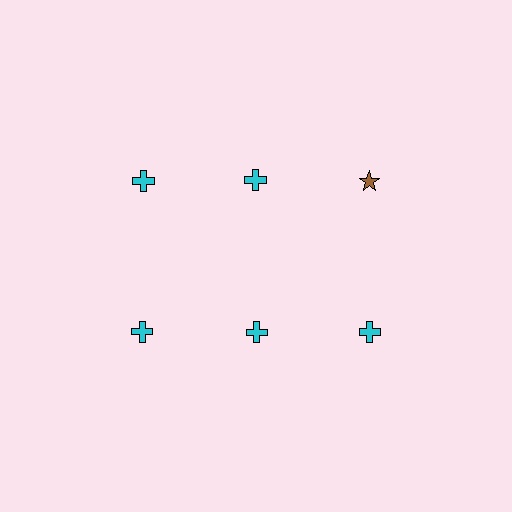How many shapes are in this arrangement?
There are 6 shapes arranged in a grid pattern.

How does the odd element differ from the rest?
It differs in both color (brown instead of cyan) and shape (star instead of cross).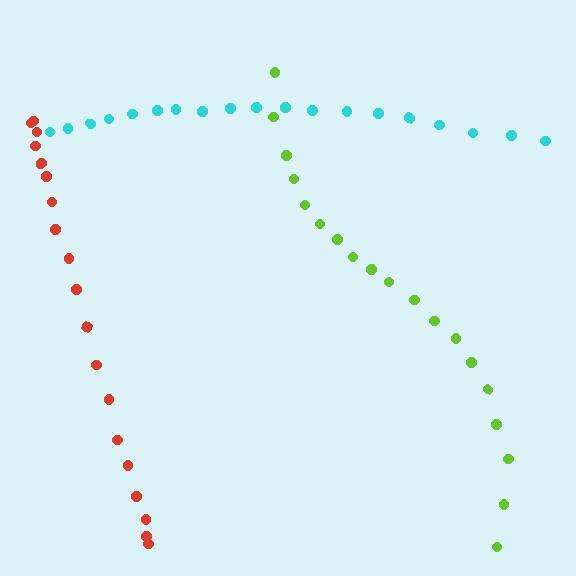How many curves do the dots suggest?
There are 3 distinct paths.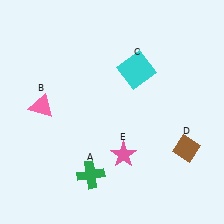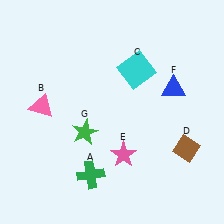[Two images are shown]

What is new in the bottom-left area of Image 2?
A green star (G) was added in the bottom-left area of Image 2.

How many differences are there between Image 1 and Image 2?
There are 2 differences between the two images.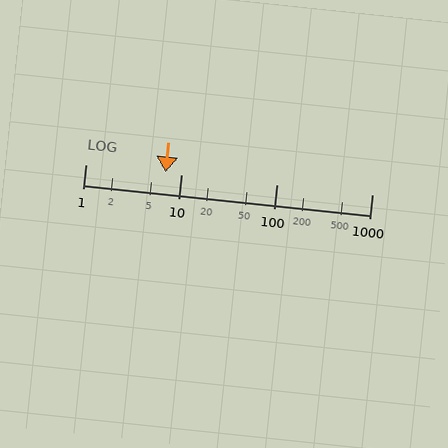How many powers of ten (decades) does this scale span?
The scale spans 3 decades, from 1 to 1000.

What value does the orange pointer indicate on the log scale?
The pointer indicates approximately 6.9.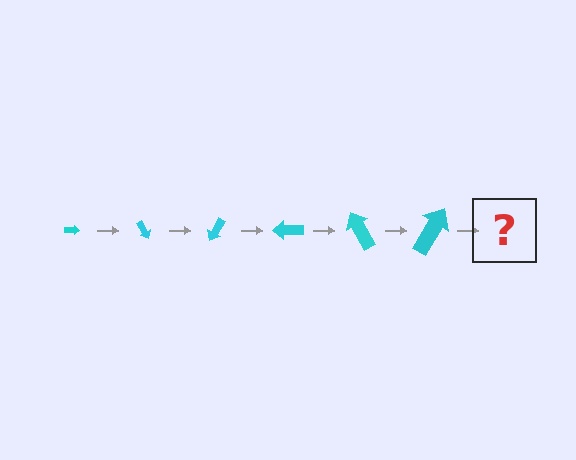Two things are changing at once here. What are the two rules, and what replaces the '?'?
The two rules are that the arrow grows larger each step and it rotates 60 degrees each step. The '?' should be an arrow, larger than the previous one and rotated 360 degrees from the start.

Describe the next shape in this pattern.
It should be an arrow, larger than the previous one and rotated 360 degrees from the start.